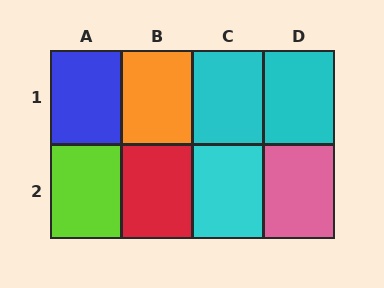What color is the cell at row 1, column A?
Blue.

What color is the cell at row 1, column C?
Cyan.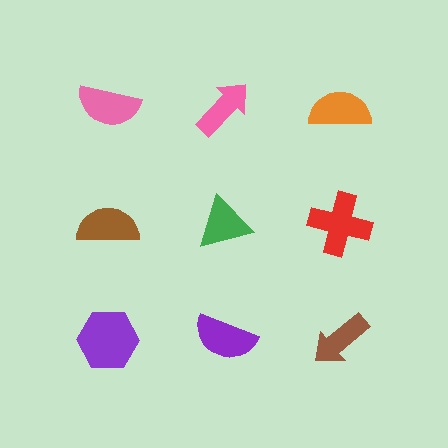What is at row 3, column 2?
A purple semicircle.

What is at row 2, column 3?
A red cross.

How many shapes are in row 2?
3 shapes.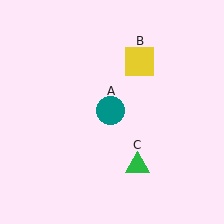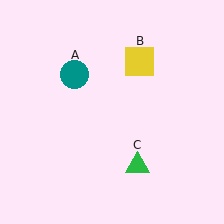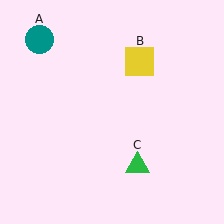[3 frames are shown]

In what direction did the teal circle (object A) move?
The teal circle (object A) moved up and to the left.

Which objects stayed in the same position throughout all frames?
Yellow square (object B) and green triangle (object C) remained stationary.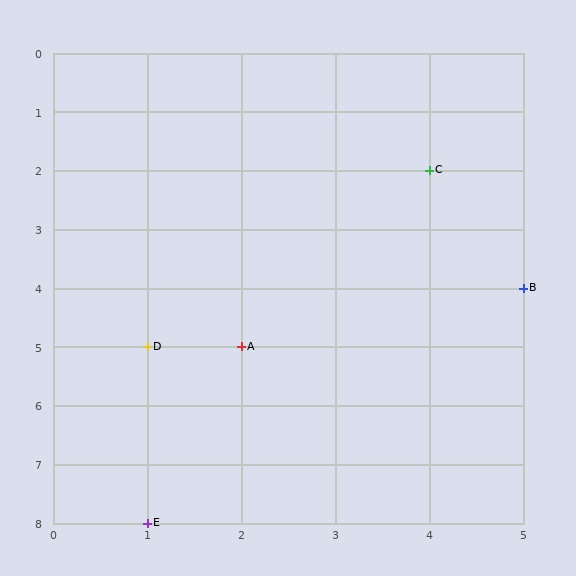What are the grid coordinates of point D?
Point D is at grid coordinates (1, 5).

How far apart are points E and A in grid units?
Points E and A are 1 column and 3 rows apart (about 3.2 grid units diagonally).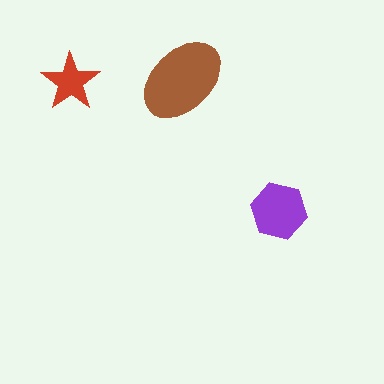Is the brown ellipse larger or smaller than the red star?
Larger.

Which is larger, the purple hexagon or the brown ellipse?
The brown ellipse.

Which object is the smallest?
The red star.